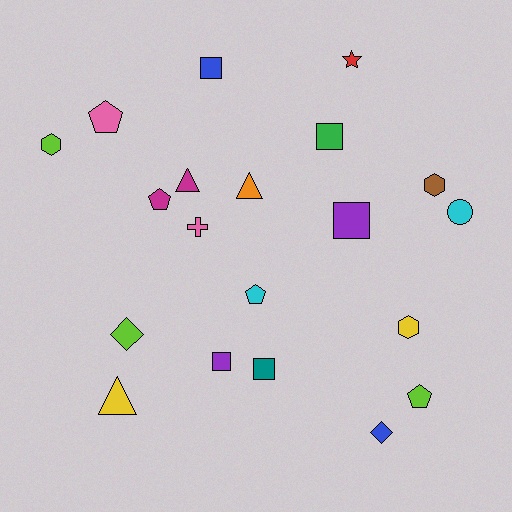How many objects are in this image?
There are 20 objects.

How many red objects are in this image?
There is 1 red object.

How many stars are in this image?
There is 1 star.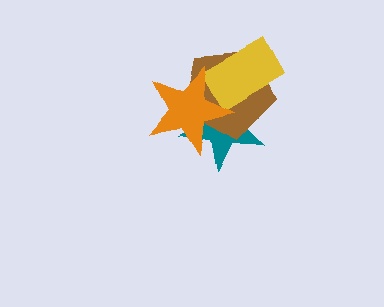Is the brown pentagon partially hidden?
Yes, it is partially covered by another shape.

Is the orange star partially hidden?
No, no other shape covers it.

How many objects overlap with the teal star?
3 objects overlap with the teal star.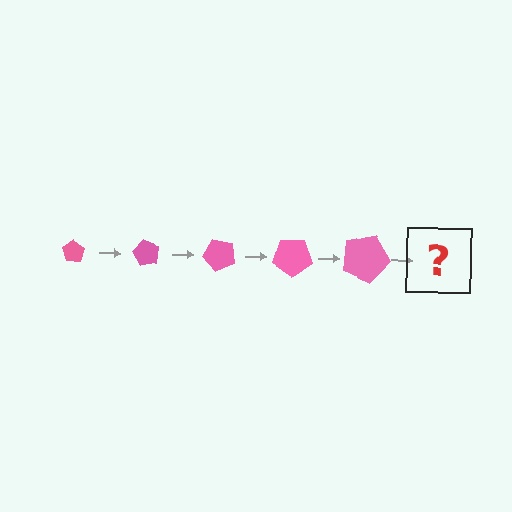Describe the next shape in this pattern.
It should be a pentagon, larger than the previous one and rotated 300 degrees from the start.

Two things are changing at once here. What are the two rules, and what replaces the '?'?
The two rules are that the pentagon grows larger each step and it rotates 60 degrees each step. The '?' should be a pentagon, larger than the previous one and rotated 300 degrees from the start.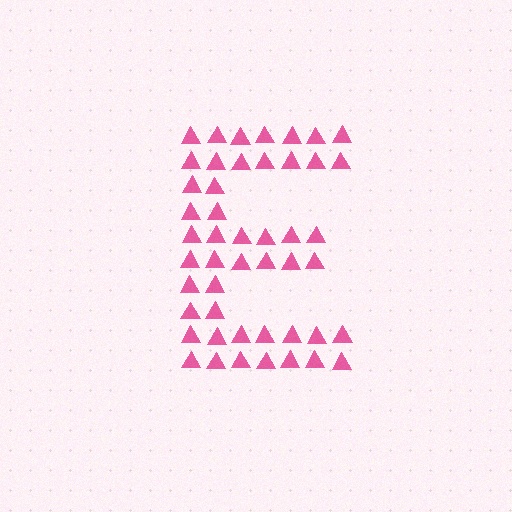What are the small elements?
The small elements are triangles.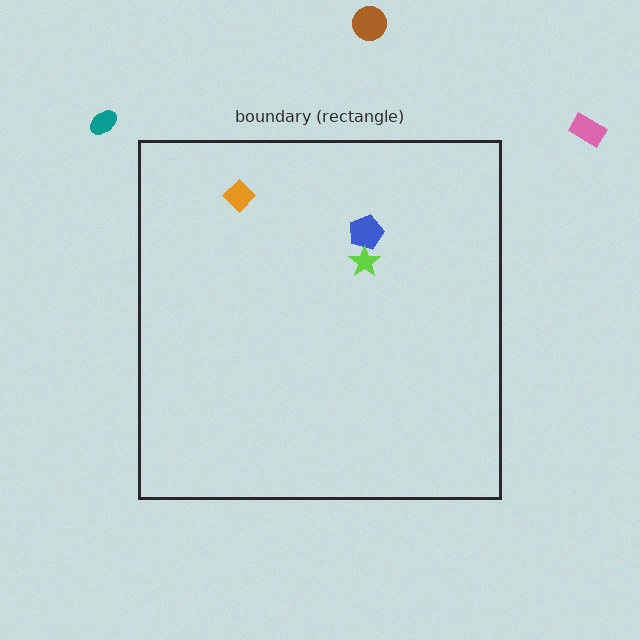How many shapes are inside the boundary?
3 inside, 3 outside.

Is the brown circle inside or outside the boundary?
Outside.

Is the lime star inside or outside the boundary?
Inside.